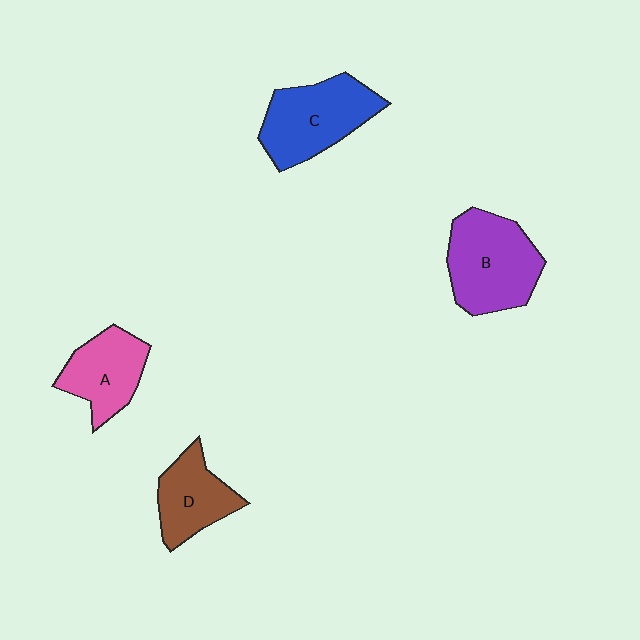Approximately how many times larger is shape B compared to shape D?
Approximately 1.5 times.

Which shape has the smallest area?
Shape D (brown).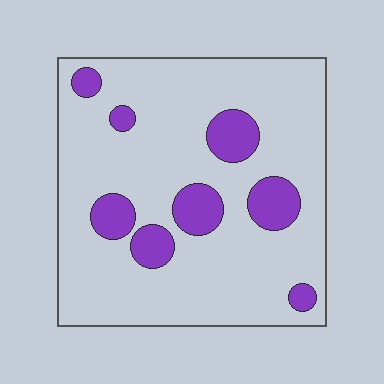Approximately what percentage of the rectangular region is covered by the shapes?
Approximately 15%.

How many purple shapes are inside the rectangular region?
8.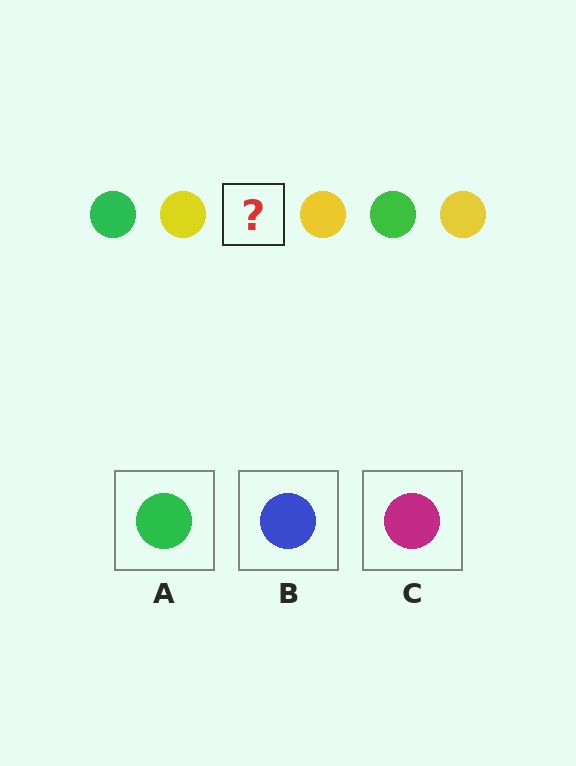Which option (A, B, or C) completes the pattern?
A.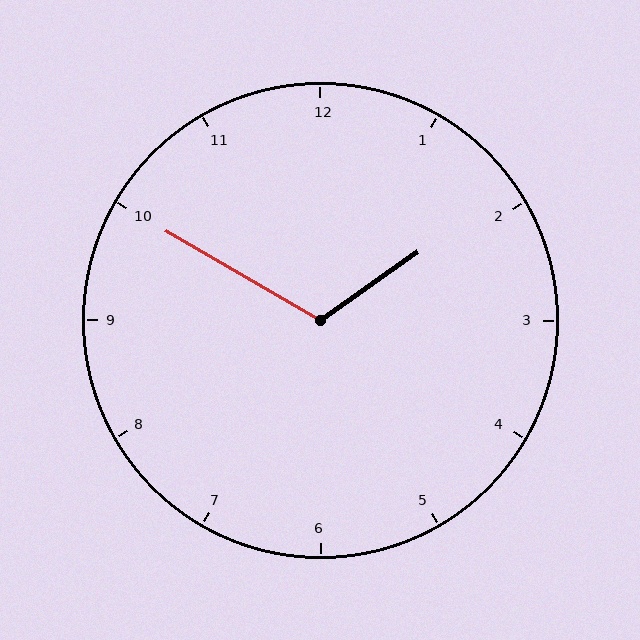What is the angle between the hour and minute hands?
Approximately 115 degrees.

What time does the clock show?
1:50.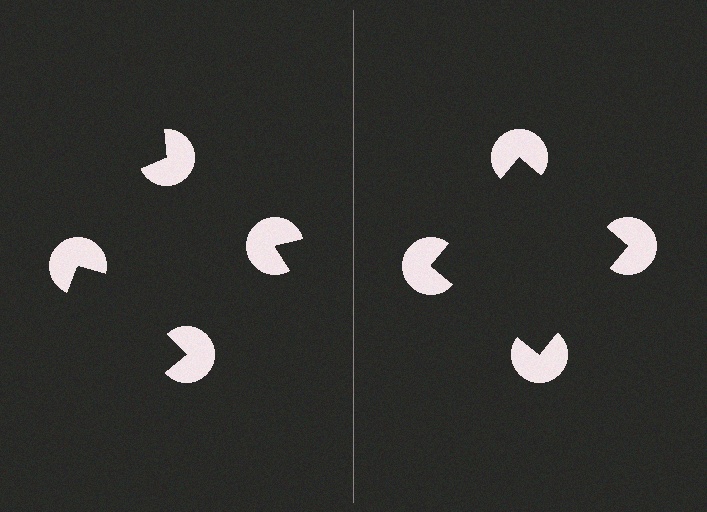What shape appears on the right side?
An illusory square.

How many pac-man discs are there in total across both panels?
8 — 4 on each side.